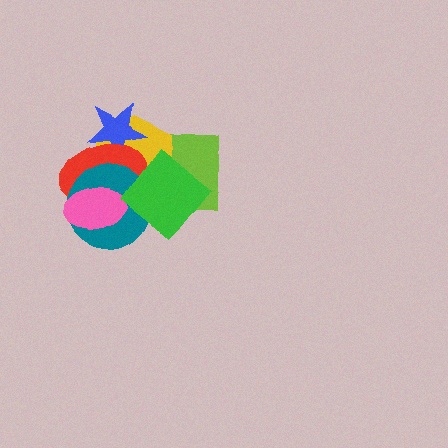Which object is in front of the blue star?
The red ellipse is in front of the blue star.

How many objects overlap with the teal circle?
4 objects overlap with the teal circle.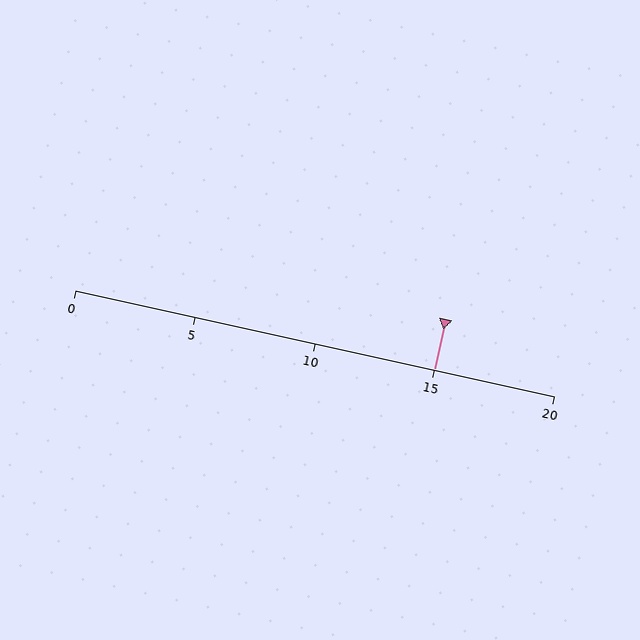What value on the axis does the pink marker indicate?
The marker indicates approximately 15.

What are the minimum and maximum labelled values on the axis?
The axis runs from 0 to 20.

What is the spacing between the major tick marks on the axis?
The major ticks are spaced 5 apart.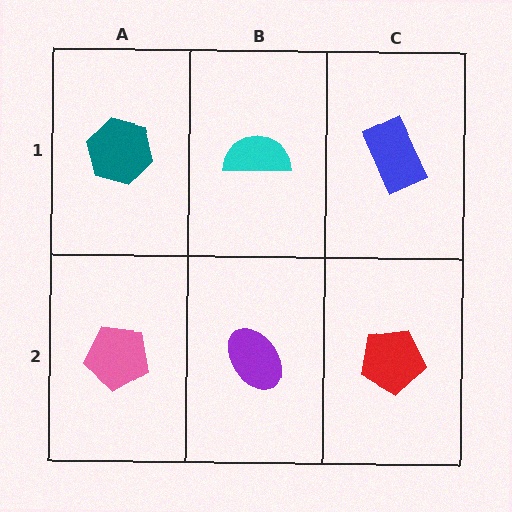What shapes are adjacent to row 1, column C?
A red pentagon (row 2, column C), a cyan semicircle (row 1, column B).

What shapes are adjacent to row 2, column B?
A cyan semicircle (row 1, column B), a pink pentagon (row 2, column A), a red pentagon (row 2, column C).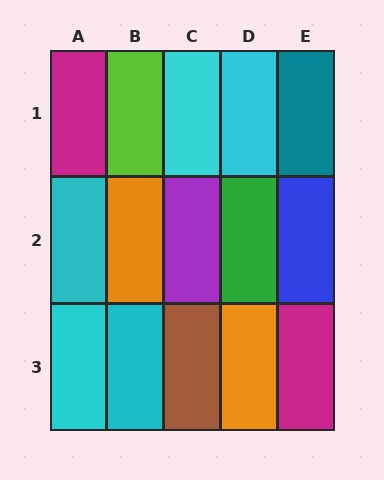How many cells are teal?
1 cell is teal.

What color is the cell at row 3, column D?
Orange.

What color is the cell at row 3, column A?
Cyan.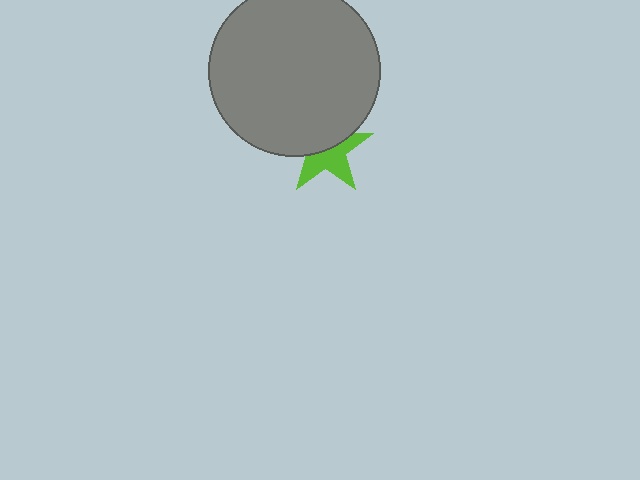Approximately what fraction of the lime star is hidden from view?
Roughly 47% of the lime star is hidden behind the gray circle.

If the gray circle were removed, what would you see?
You would see the complete lime star.